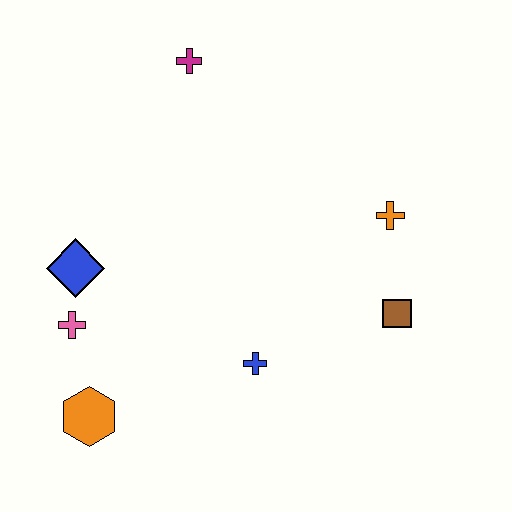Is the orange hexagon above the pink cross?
No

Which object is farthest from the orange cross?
The orange hexagon is farthest from the orange cross.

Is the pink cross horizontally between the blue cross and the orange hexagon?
No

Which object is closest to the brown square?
The orange cross is closest to the brown square.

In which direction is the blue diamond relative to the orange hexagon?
The blue diamond is above the orange hexagon.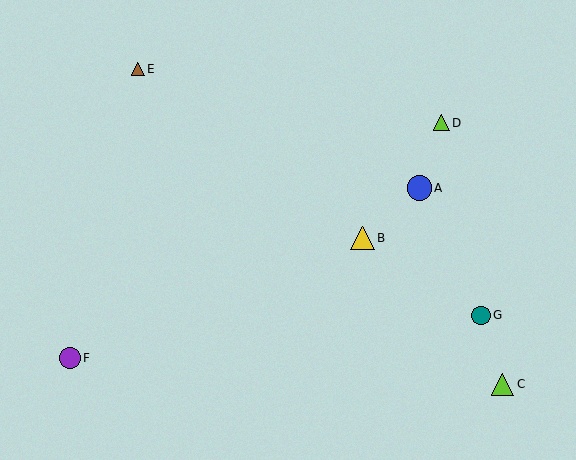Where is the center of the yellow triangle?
The center of the yellow triangle is at (363, 238).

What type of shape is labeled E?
Shape E is a brown triangle.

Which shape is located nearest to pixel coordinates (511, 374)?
The lime triangle (labeled C) at (503, 384) is nearest to that location.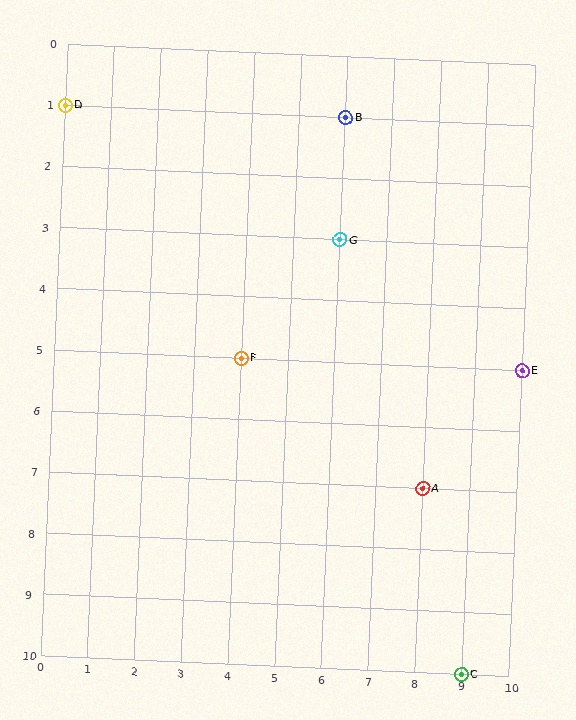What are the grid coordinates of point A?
Point A is at grid coordinates (8, 7).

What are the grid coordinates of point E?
Point E is at grid coordinates (10, 5).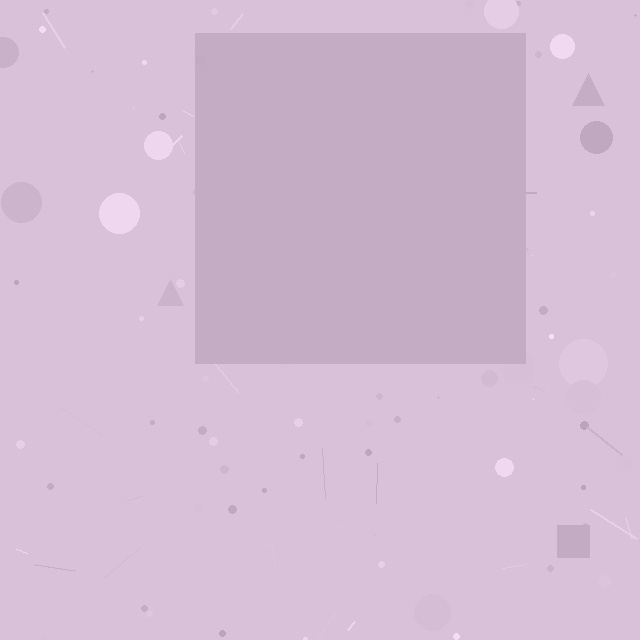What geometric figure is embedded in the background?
A square is embedded in the background.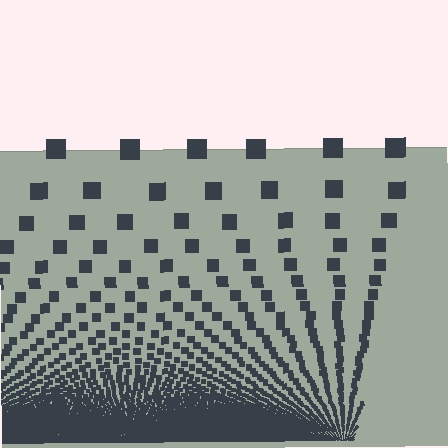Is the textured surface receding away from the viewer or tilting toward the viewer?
The surface appears to tilt toward the viewer. Texture elements get larger and sparser toward the top.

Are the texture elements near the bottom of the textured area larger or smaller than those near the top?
Smaller. The gradient is inverted — elements near the bottom are smaller and denser.